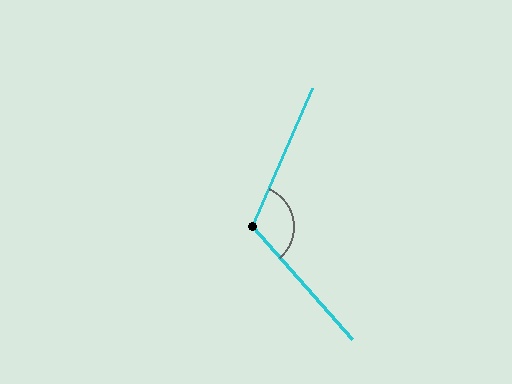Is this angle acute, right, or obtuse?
It is obtuse.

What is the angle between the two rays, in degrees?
Approximately 115 degrees.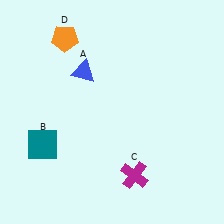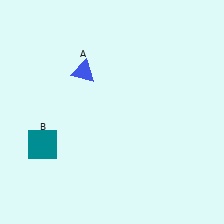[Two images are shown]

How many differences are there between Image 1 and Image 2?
There are 2 differences between the two images.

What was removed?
The orange pentagon (D), the magenta cross (C) were removed in Image 2.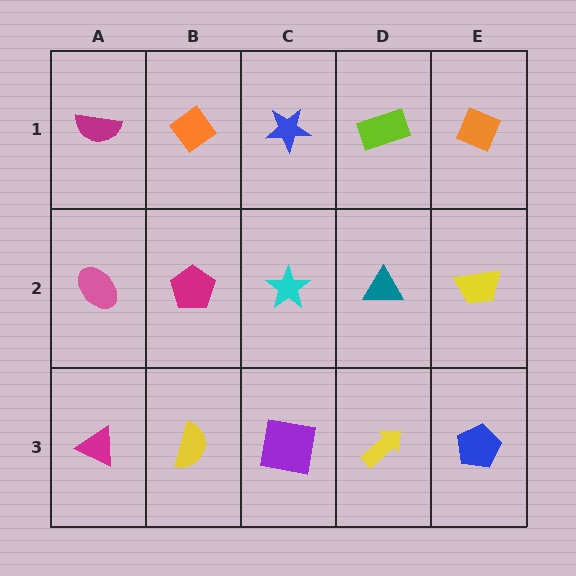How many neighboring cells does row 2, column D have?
4.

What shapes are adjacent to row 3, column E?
A yellow trapezoid (row 2, column E), a yellow arrow (row 3, column D).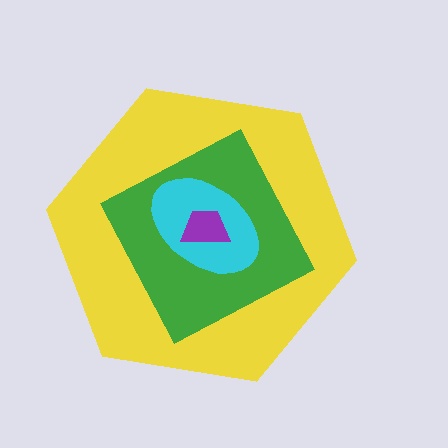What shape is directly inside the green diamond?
The cyan ellipse.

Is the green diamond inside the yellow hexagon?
Yes.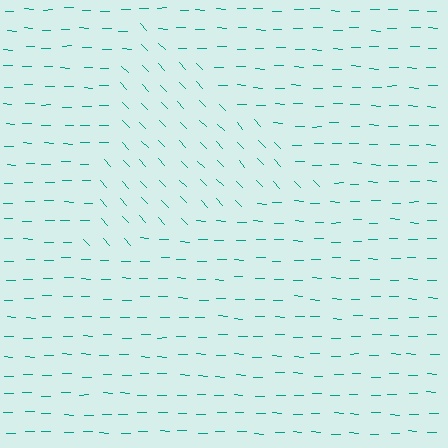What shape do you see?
I see a triangle.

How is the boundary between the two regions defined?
The boundary is defined purely by a change in line orientation (approximately 45 degrees difference). All lines are the same color and thickness.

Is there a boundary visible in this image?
Yes, there is a texture boundary formed by a change in line orientation.